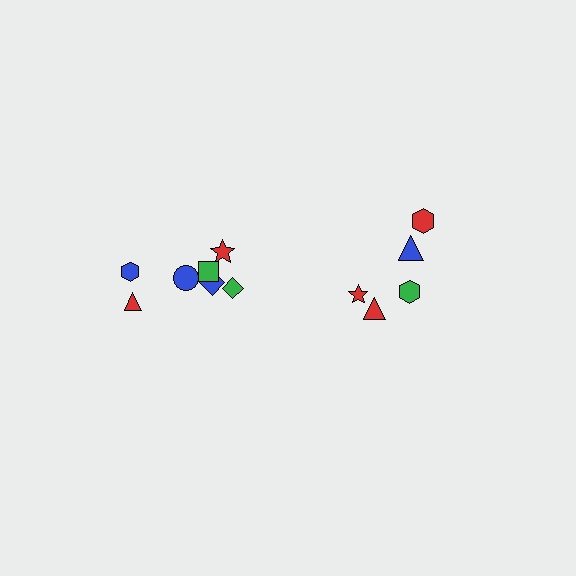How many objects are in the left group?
There are 7 objects.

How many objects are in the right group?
There are 5 objects.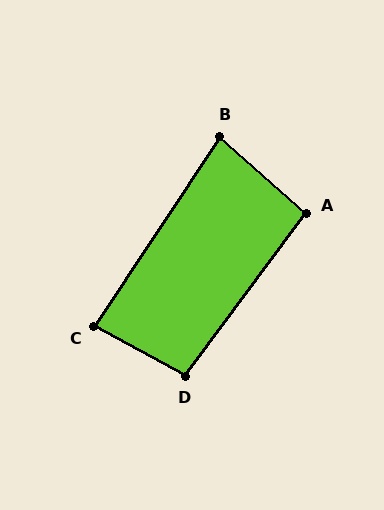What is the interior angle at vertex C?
Approximately 85 degrees (acute).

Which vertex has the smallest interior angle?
B, at approximately 82 degrees.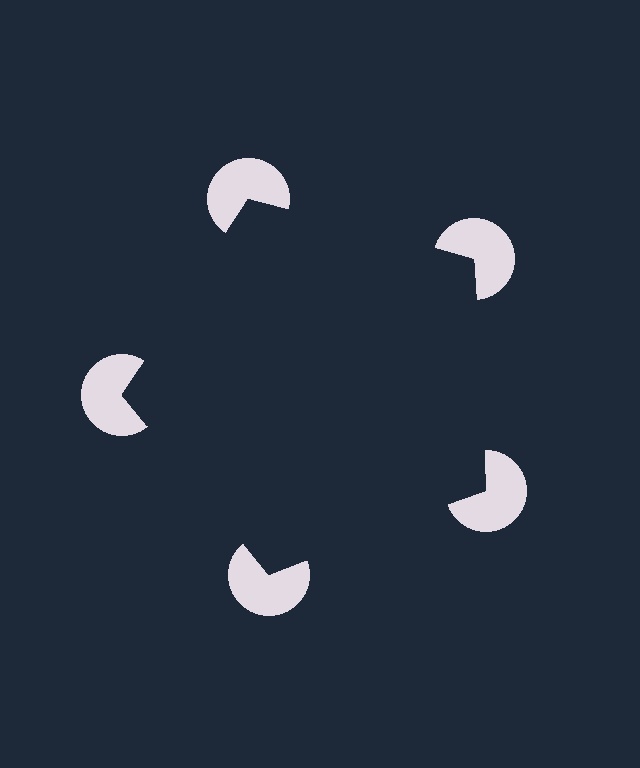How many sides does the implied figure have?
5 sides.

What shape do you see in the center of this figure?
An illusory pentagon — its edges are inferred from the aligned wedge cuts in the pac-man discs, not physically drawn.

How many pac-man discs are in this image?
There are 5 — one at each vertex of the illusory pentagon.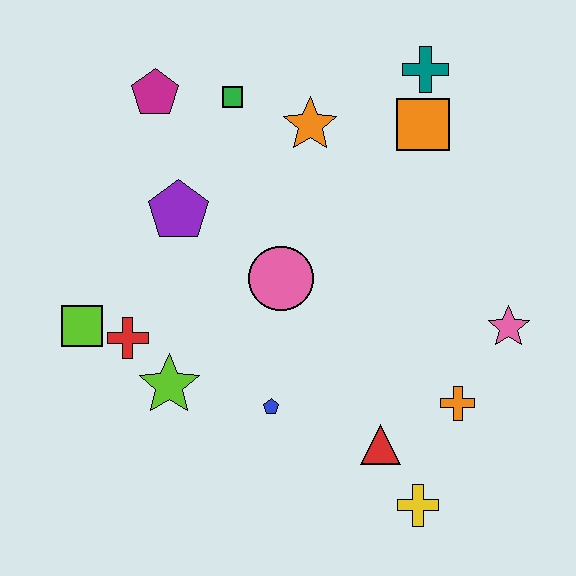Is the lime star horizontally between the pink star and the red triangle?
No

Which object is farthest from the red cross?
The teal cross is farthest from the red cross.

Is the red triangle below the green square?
Yes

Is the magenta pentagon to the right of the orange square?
No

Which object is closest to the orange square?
The teal cross is closest to the orange square.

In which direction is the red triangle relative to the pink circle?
The red triangle is below the pink circle.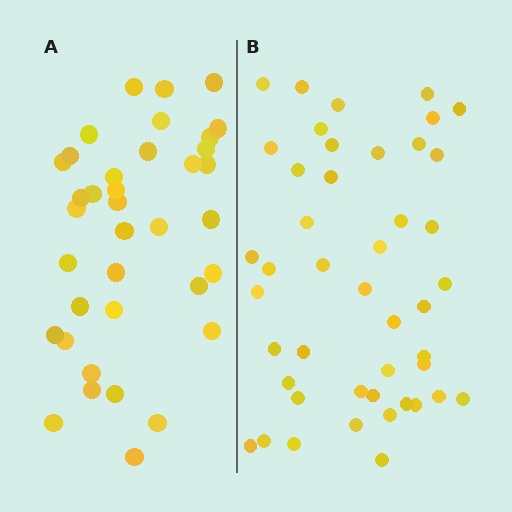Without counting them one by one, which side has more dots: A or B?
Region B (the right region) has more dots.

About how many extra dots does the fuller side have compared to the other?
Region B has roughly 8 or so more dots than region A.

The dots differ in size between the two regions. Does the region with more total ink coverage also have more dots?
No. Region A has more total ink coverage because its dots are larger, but region B actually contains more individual dots. Total area can be misleading — the number of items is what matters here.